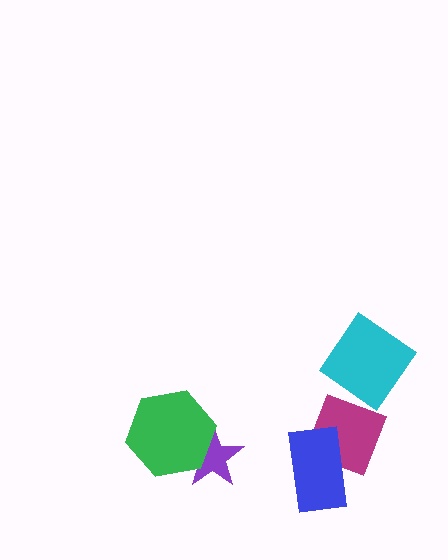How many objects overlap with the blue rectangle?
1 object overlaps with the blue rectangle.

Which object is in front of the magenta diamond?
The blue rectangle is in front of the magenta diamond.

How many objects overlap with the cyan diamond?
0 objects overlap with the cyan diamond.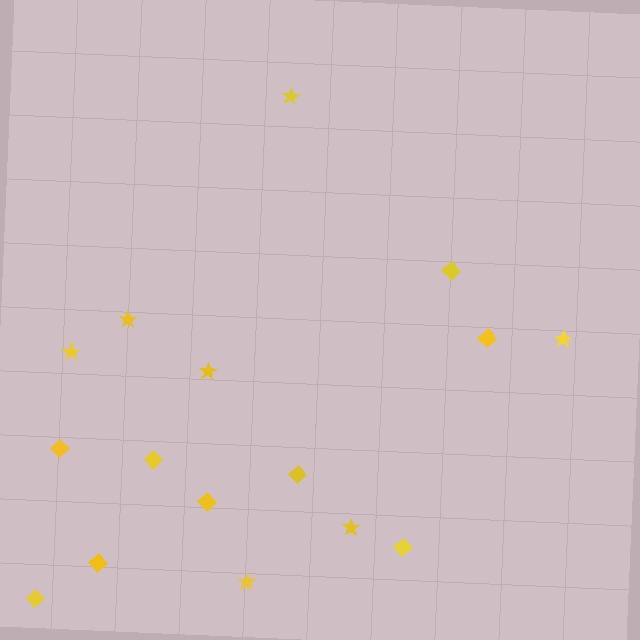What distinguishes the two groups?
There are 2 groups: one group of diamonds (9) and one group of stars (7).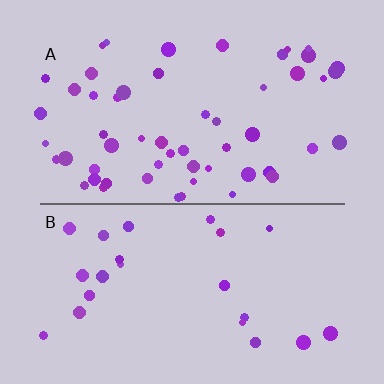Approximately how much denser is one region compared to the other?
Approximately 2.4× — region A over region B.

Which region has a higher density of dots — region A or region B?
A (the top).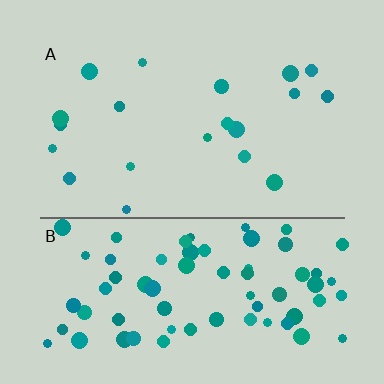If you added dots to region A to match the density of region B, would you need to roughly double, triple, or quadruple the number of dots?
Approximately quadruple.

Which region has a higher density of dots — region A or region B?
B (the bottom).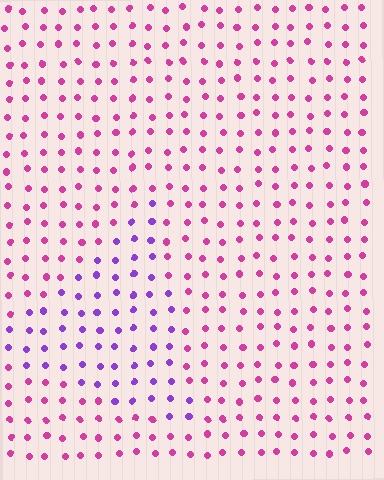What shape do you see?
I see a triangle.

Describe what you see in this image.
The image is filled with small magenta elements in a uniform arrangement. A triangle-shaped region is visible where the elements are tinted to a slightly different hue, forming a subtle color boundary.